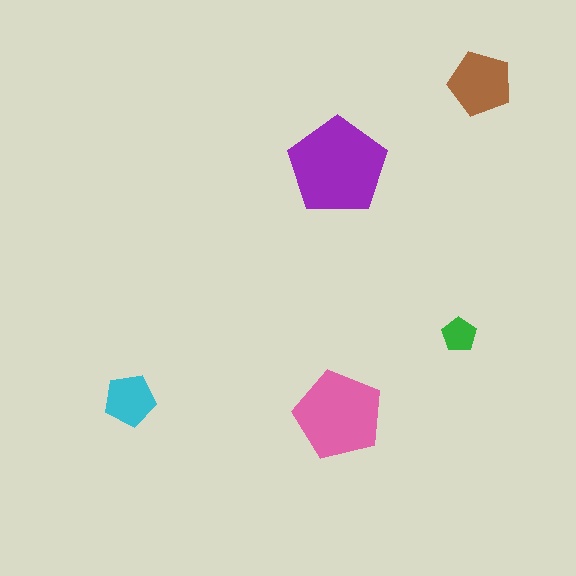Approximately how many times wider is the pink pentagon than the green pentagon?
About 2.5 times wider.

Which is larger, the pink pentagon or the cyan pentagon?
The pink one.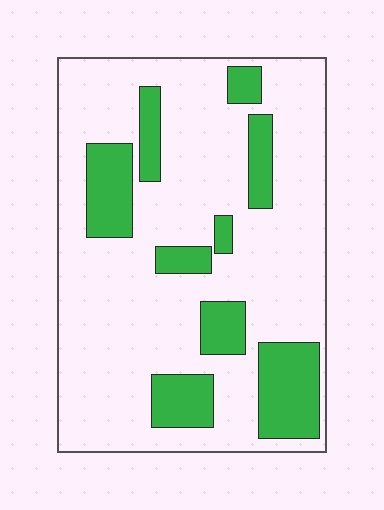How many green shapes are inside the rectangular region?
9.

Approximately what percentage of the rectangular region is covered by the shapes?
Approximately 25%.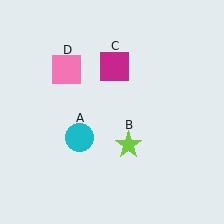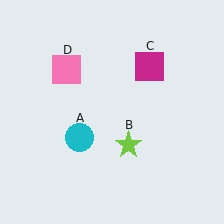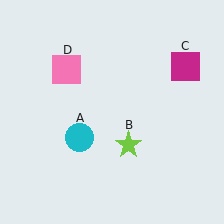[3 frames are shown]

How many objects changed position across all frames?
1 object changed position: magenta square (object C).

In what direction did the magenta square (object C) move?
The magenta square (object C) moved right.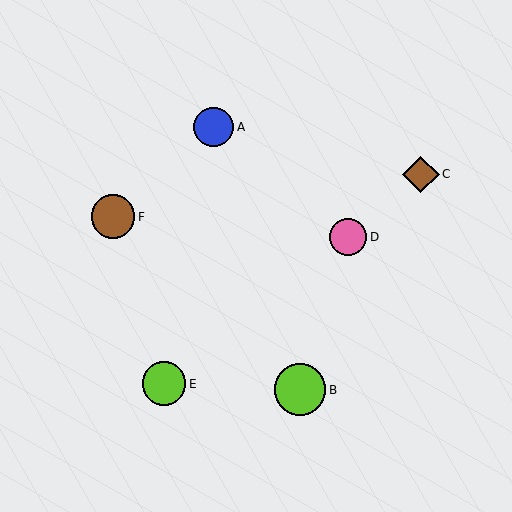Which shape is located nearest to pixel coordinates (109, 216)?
The brown circle (labeled F) at (113, 217) is nearest to that location.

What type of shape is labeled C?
Shape C is a brown diamond.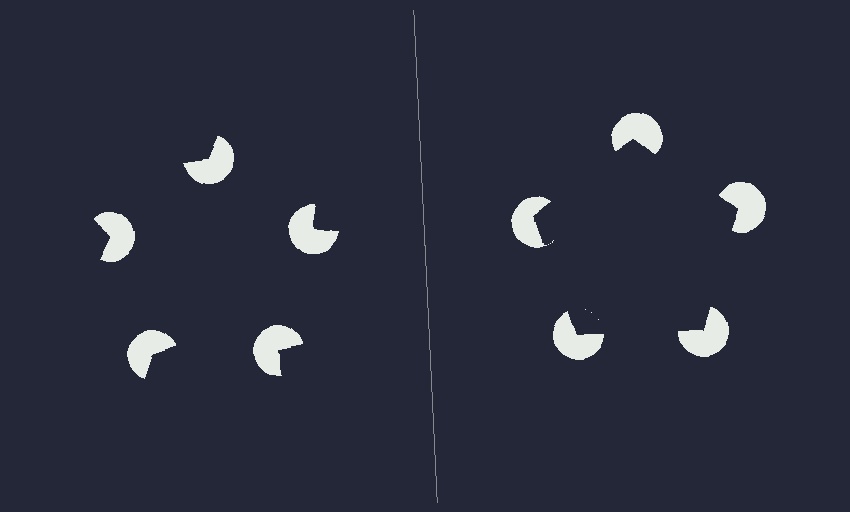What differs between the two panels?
The pac-man discs are positioned identically on both sides; only the wedge orientations differ. On the right they align to a pentagon; on the left they are misaligned.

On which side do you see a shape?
An illusory pentagon appears on the right side. On the left side the wedge cuts are rotated, so no coherent shape forms.